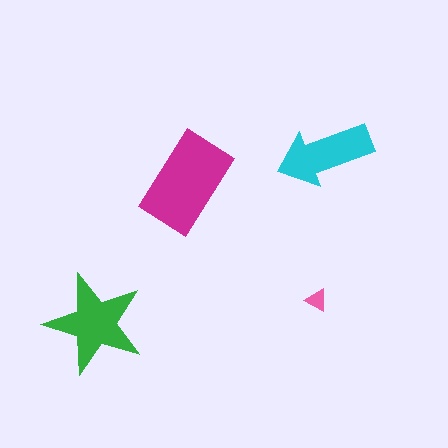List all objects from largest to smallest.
The magenta rectangle, the green star, the cyan arrow, the pink triangle.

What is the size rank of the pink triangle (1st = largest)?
4th.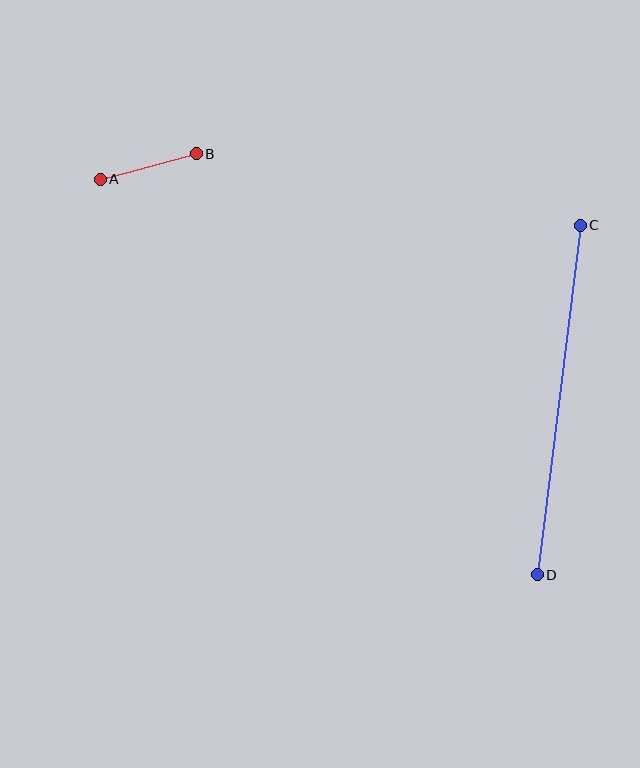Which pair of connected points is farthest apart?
Points C and D are farthest apart.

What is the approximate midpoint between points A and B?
The midpoint is at approximately (148, 166) pixels.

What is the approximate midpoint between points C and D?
The midpoint is at approximately (559, 400) pixels.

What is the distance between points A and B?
The distance is approximately 99 pixels.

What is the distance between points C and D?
The distance is approximately 352 pixels.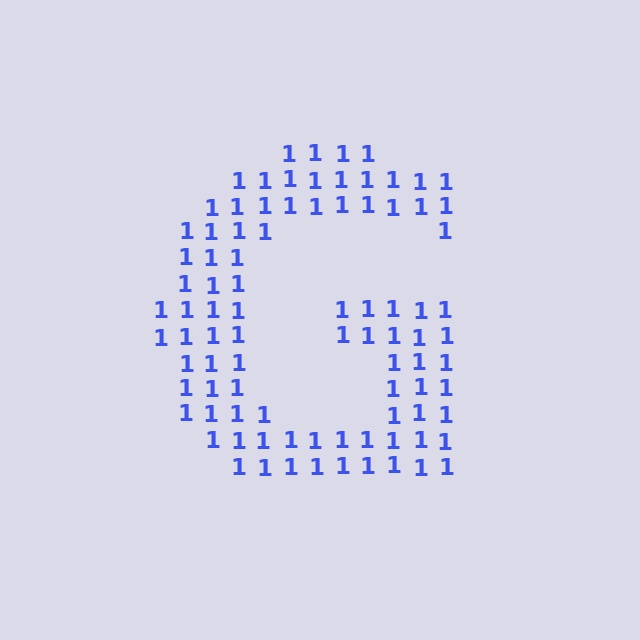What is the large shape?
The large shape is the letter G.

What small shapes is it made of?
It is made of small digit 1's.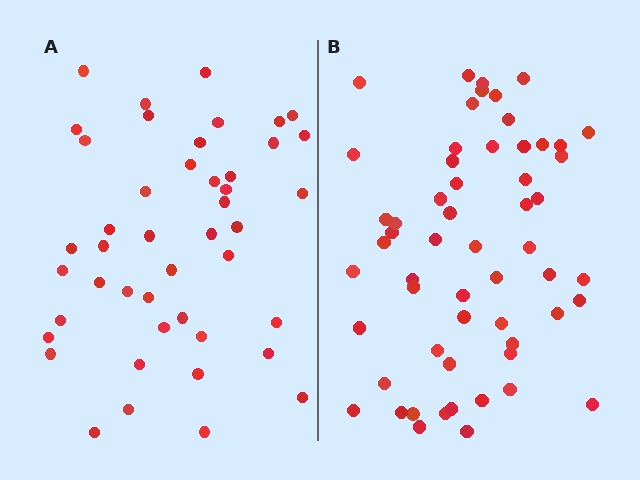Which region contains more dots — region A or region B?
Region B (the right region) has more dots.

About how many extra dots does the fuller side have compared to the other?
Region B has roughly 12 or so more dots than region A.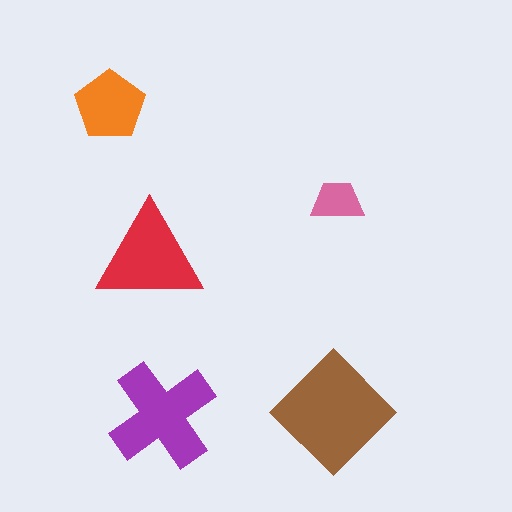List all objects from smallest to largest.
The pink trapezoid, the orange pentagon, the red triangle, the purple cross, the brown diamond.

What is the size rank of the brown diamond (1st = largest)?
1st.